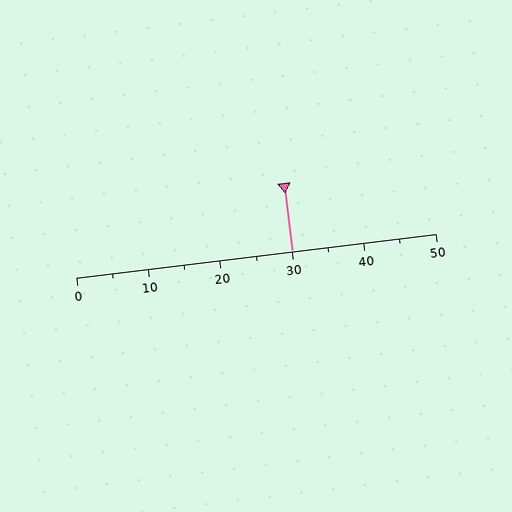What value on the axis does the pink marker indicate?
The marker indicates approximately 30.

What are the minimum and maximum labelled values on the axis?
The axis runs from 0 to 50.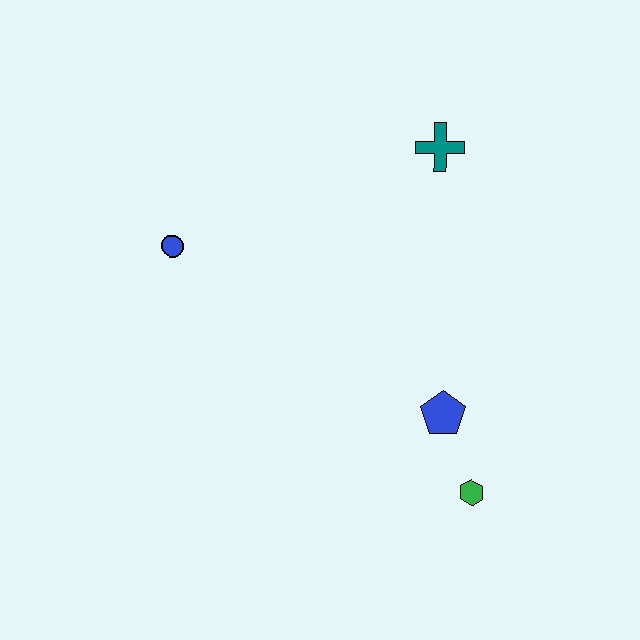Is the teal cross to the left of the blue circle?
No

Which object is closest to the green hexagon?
The blue pentagon is closest to the green hexagon.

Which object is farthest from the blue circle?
The green hexagon is farthest from the blue circle.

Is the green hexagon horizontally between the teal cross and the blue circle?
No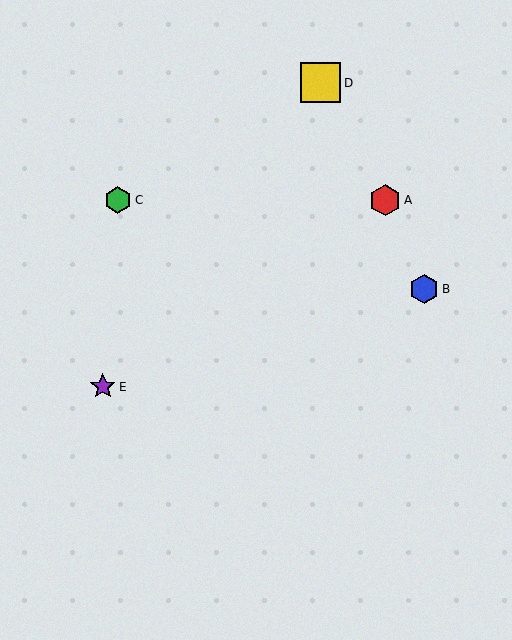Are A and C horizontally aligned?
Yes, both are at y≈200.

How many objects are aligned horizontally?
2 objects (A, C) are aligned horizontally.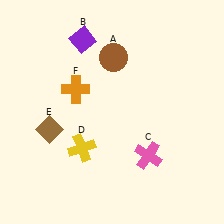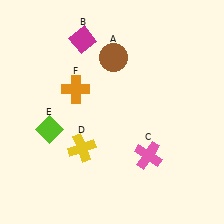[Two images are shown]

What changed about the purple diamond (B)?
In Image 1, B is purple. In Image 2, it changed to magenta.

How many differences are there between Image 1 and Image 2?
There are 2 differences between the two images.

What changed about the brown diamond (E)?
In Image 1, E is brown. In Image 2, it changed to lime.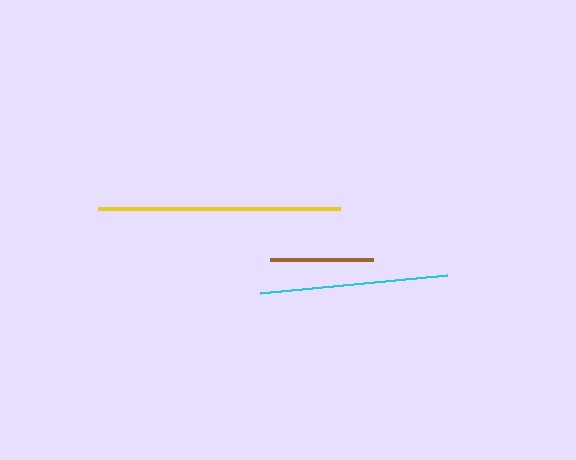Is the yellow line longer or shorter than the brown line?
The yellow line is longer than the brown line.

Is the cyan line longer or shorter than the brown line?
The cyan line is longer than the brown line.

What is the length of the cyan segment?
The cyan segment is approximately 188 pixels long.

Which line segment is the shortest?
The brown line is the shortest at approximately 103 pixels.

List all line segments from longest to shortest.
From longest to shortest: yellow, cyan, brown.